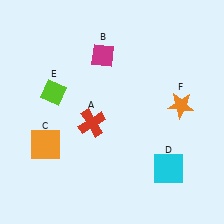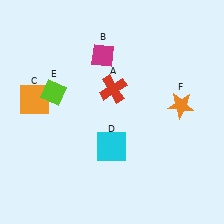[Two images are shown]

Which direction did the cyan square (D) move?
The cyan square (D) moved left.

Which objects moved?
The objects that moved are: the red cross (A), the orange square (C), the cyan square (D).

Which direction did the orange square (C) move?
The orange square (C) moved up.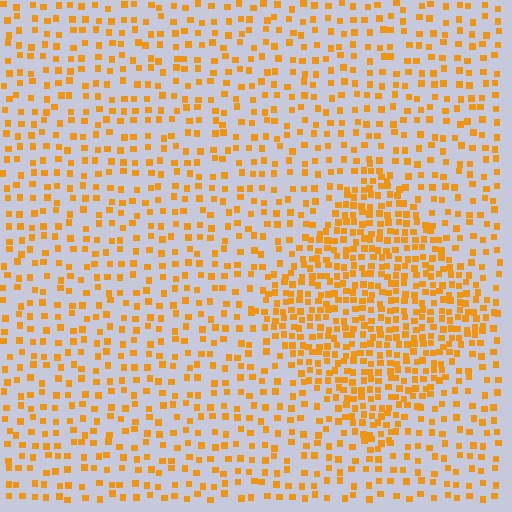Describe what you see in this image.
The image contains small orange elements arranged at two different densities. A diamond-shaped region is visible where the elements are more densely packed than the surrounding area.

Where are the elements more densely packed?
The elements are more densely packed inside the diamond boundary.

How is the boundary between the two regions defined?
The boundary is defined by a change in element density (approximately 2.2x ratio). All elements are the same color, size, and shape.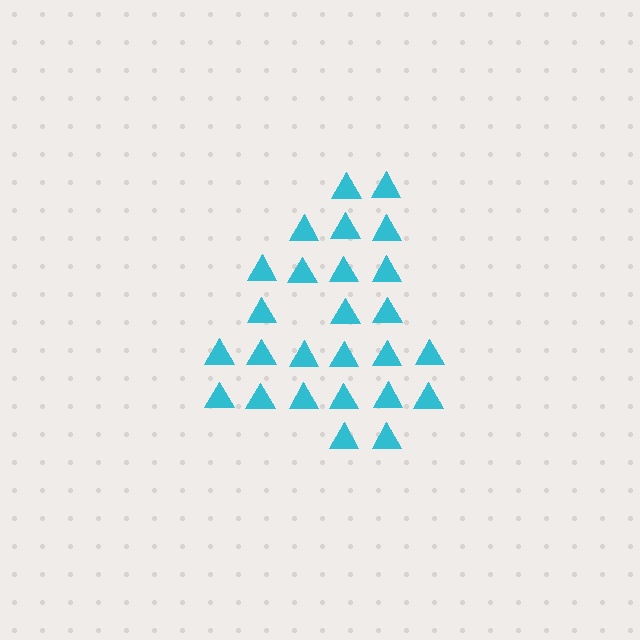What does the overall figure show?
The overall figure shows the digit 4.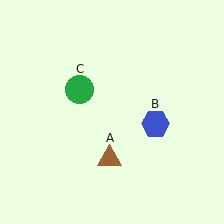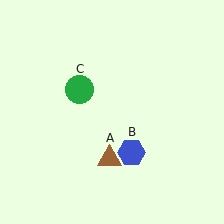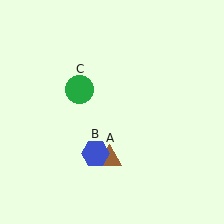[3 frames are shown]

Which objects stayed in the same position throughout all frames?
Brown triangle (object A) and green circle (object C) remained stationary.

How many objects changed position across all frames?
1 object changed position: blue hexagon (object B).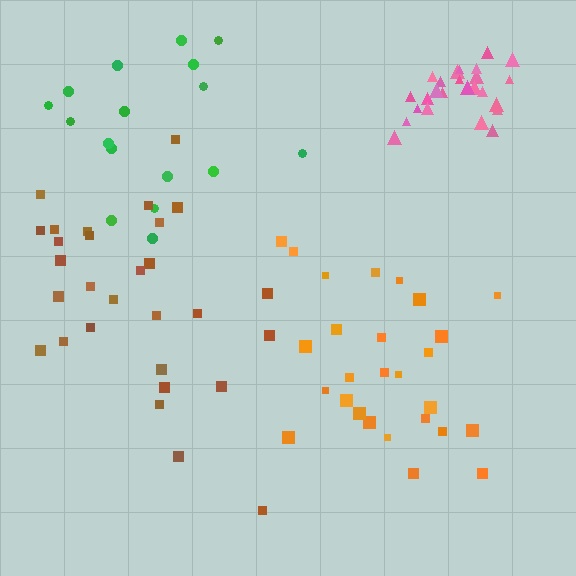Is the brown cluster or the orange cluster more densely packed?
Orange.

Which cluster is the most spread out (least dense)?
Green.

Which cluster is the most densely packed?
Pink.